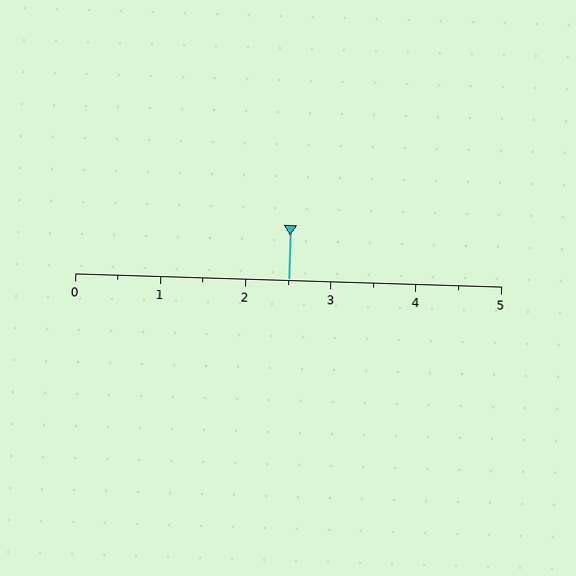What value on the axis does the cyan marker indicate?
The marker indicates approximately 2.5.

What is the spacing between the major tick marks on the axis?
The major ticks are spaced 1 apart.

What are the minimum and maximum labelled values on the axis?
The axis runs from 0 to 5.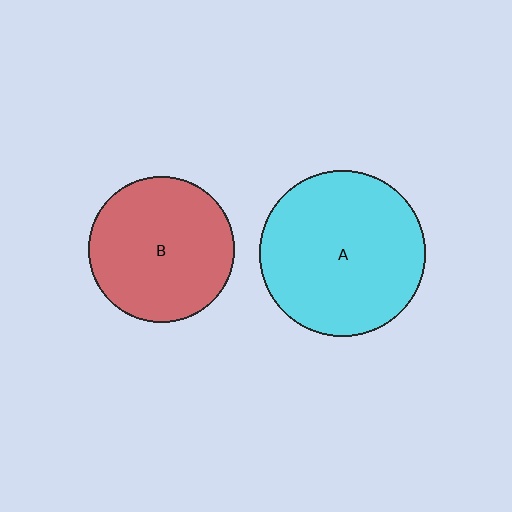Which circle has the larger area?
Circle A (cyan).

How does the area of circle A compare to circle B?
Approximately 1.3 times.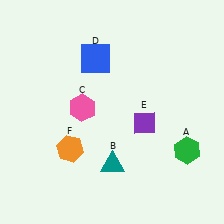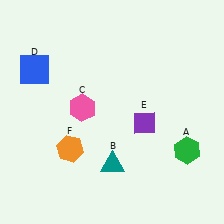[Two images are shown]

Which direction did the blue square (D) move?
The blue square (D) moved left.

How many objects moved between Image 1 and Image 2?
1 object moved between the two images.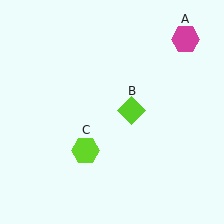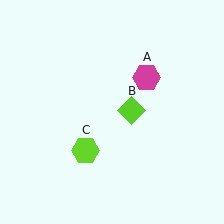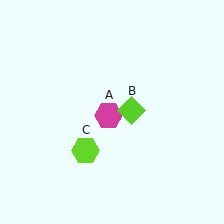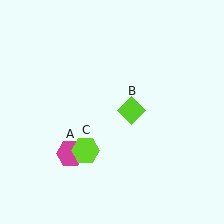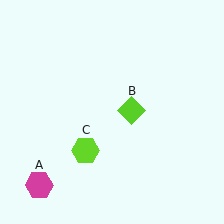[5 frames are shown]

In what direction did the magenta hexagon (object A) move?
The magenta hexagon (object A) moved down and to the left.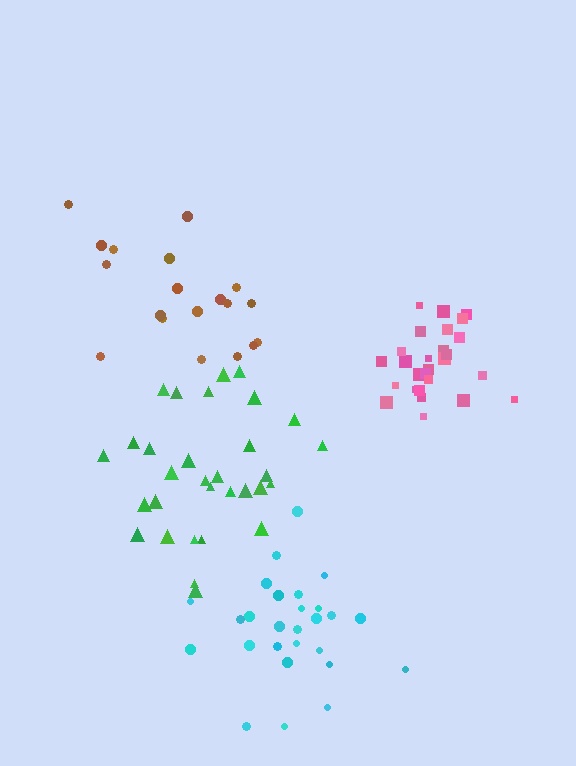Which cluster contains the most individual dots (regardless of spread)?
Green (31).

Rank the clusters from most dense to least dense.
pink, green, brown, cyan.